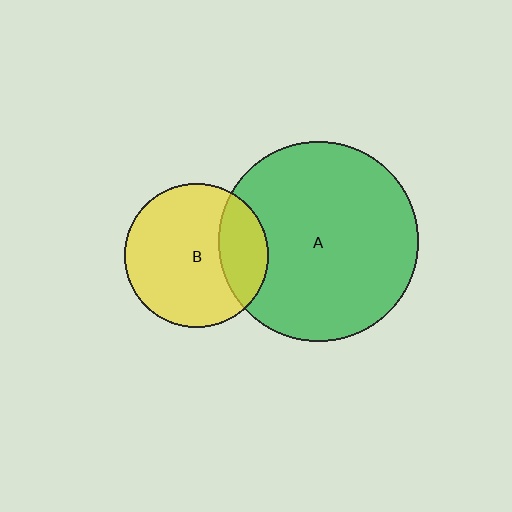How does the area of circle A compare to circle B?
Approximately 1.9 times.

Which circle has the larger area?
Circle A (green).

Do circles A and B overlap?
Yes.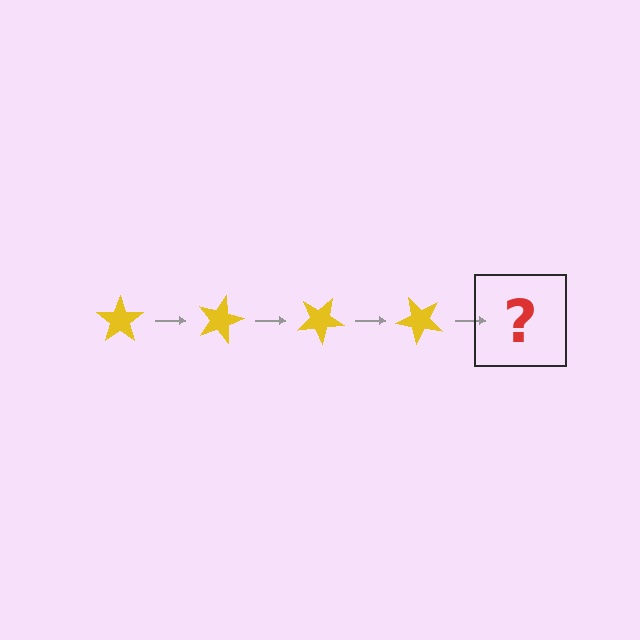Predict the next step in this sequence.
The next step is a yellow star rotated 60 degrees.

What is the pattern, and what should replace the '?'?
The pattern is that the star rotates 15 degrees each step. The '?' should be a yellow star rotated 60 degrees.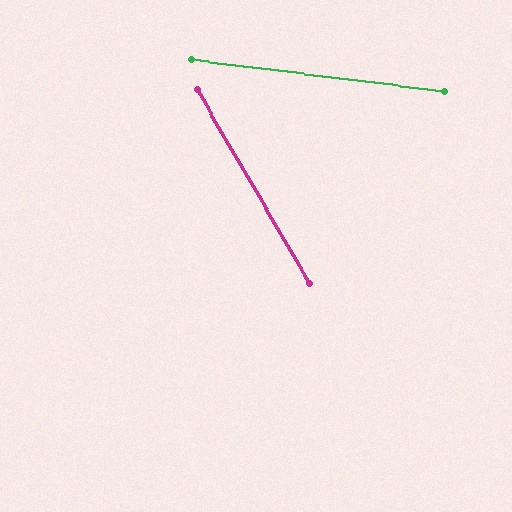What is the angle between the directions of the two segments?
Approximately 53 degrees.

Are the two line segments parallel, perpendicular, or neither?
Neither parallel nor perpendicular — they differ by about 53°.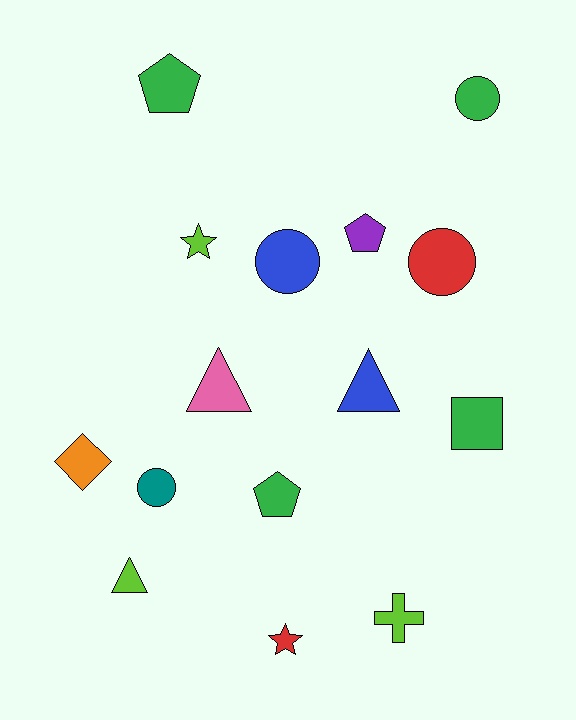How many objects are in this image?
There are 15 objects.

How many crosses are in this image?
There is 1 cross.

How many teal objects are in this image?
There is 1 teal object.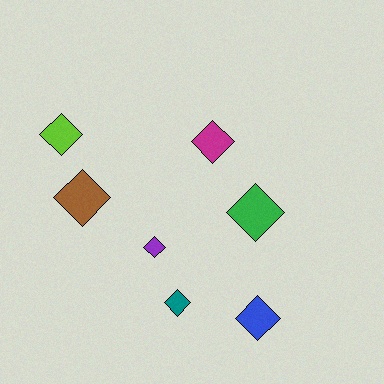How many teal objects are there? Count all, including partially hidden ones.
There is 1 teal object.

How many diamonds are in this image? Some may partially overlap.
There are 7 diamonds.